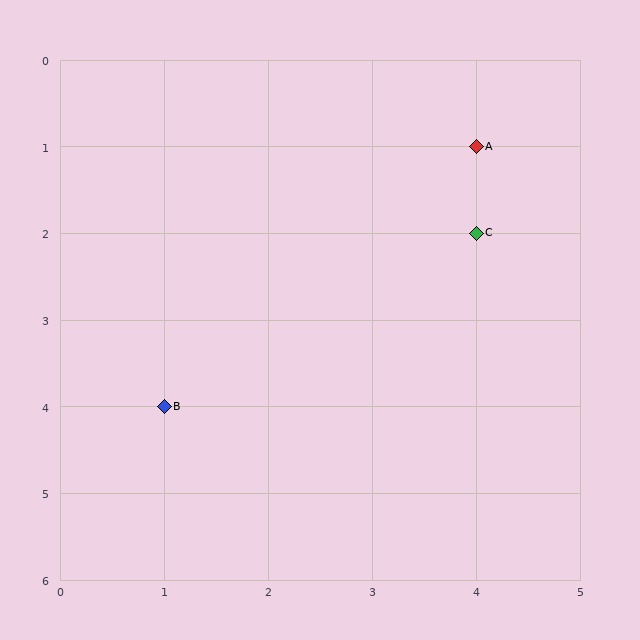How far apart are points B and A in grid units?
Points B and A are 3 columns and 3 rows apart (about 4.2 grid units diagonally).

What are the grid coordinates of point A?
Point A is at grid coordinates (4, 1).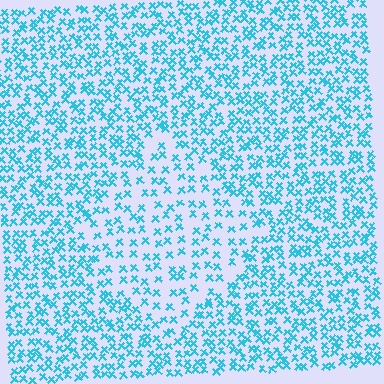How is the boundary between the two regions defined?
The boundary is defined by a change in element density (approximately 1.8x ratio). All elements are the same color, size, and shape.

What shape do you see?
I see a diamond.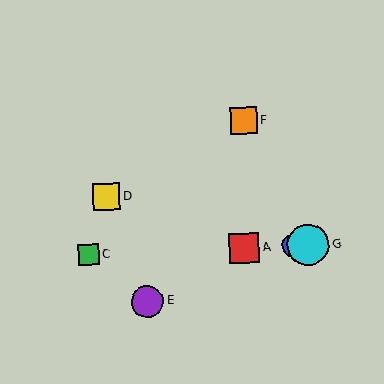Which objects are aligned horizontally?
Objects A, B, C, G are aligned horizontally.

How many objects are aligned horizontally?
4 objects (A, B, C, G) are aligned horizontally.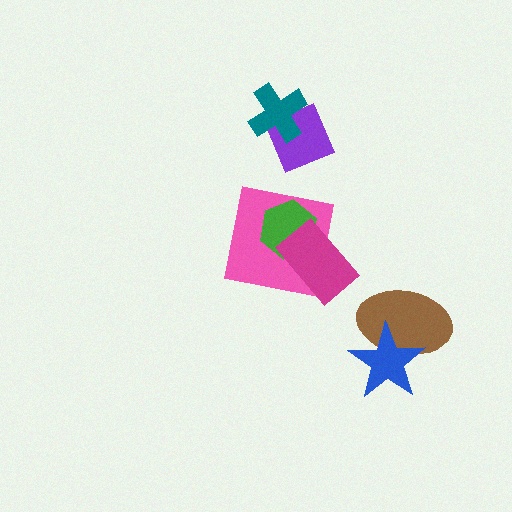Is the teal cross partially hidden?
No, no other shape covers it.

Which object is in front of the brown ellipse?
The blue star is in front of the brown ellipse.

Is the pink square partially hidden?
Yes, it is partially covered by another shape.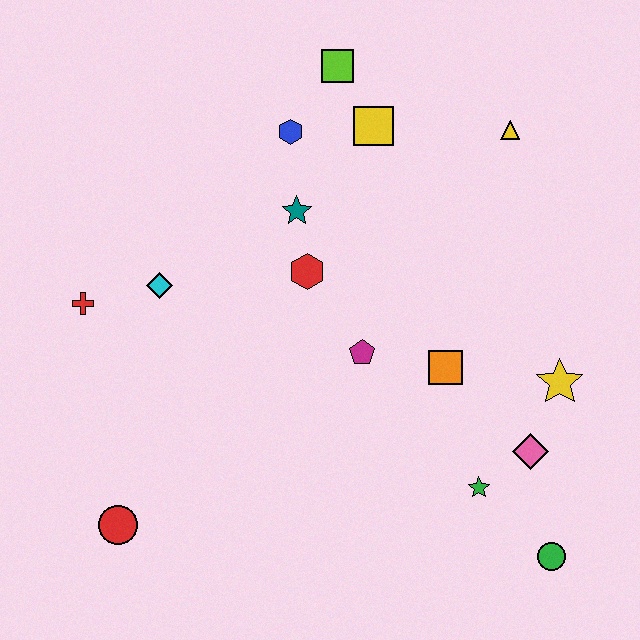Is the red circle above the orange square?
No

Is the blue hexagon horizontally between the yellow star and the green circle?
No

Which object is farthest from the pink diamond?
The red cross is farthest from the pink diamond.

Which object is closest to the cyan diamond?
The red cross is closest to the cyan diamond.